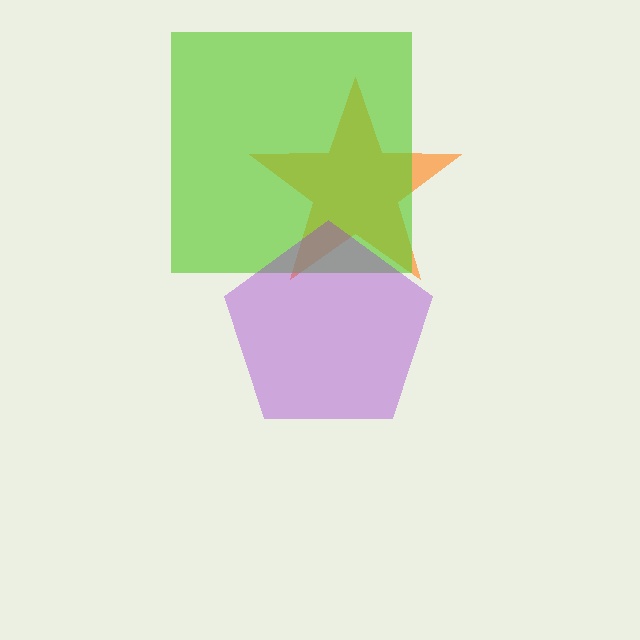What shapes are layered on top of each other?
The layered shapes are: an orange star, a lime square, a purple pentagon.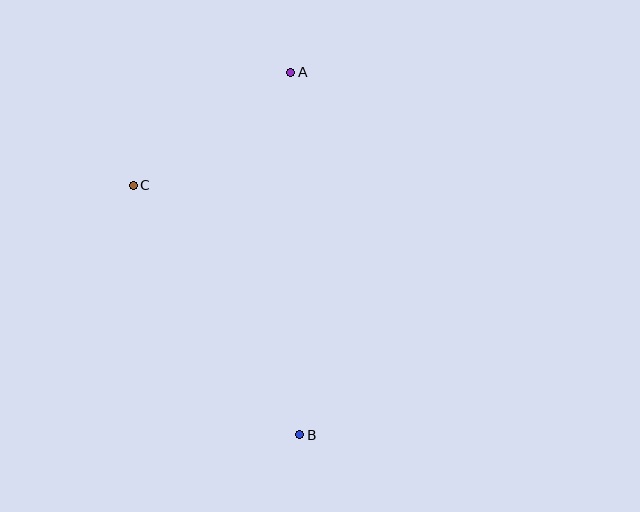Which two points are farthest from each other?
Points A and B are farthest from each other.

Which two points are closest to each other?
Points A and C are closest to each other.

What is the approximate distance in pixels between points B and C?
The distance between B and C is approximately 300 pixels.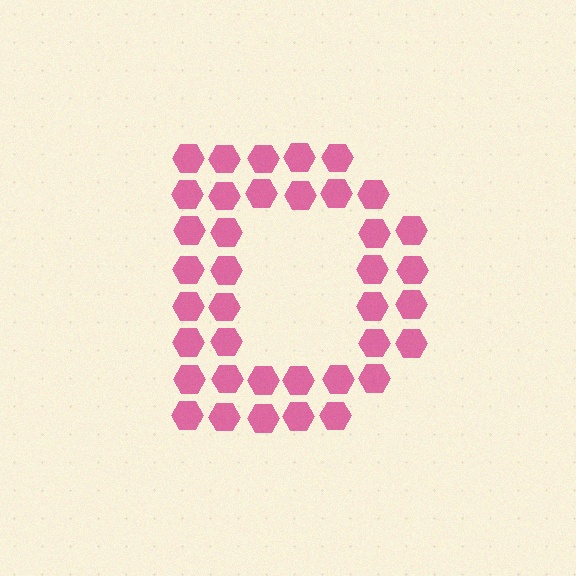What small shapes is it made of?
It is made of small hexagons.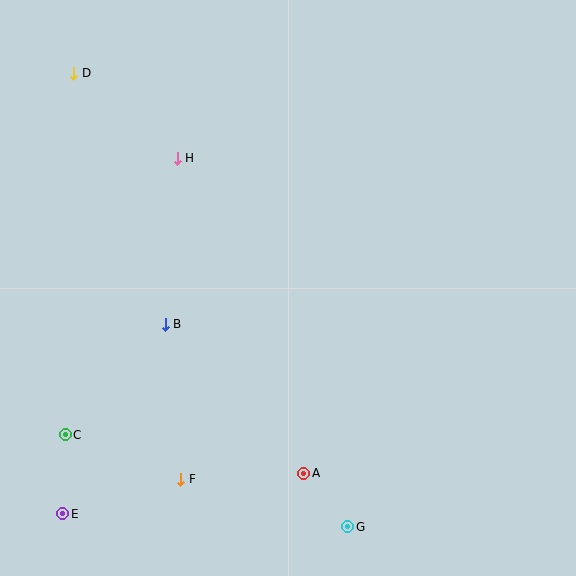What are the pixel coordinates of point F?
Point F is at (181, 479).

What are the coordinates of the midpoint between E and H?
The midpoint between E and H is at (120, 336).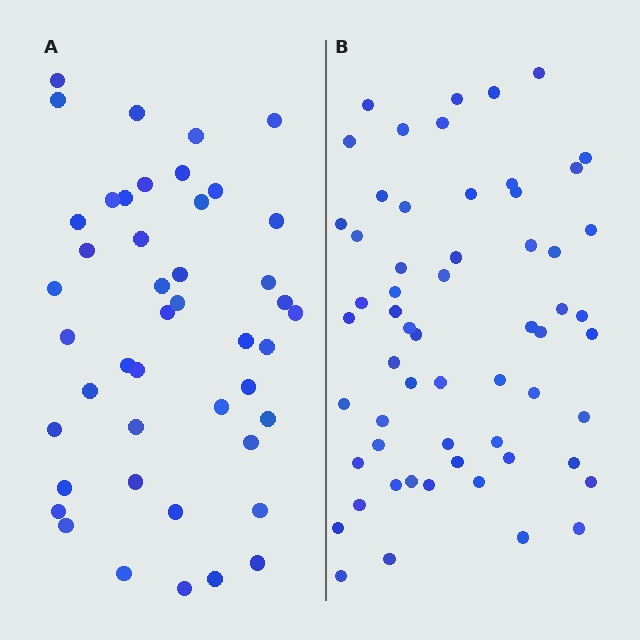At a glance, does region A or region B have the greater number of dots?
Region B (the right region) has more dots.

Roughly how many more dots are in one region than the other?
Region B has approximately 15 more dots than region A.